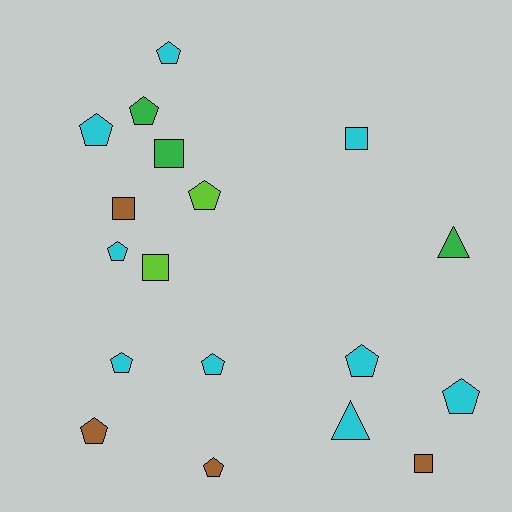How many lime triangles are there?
There are no lime triangles.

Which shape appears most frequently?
Pentagon, with 11 objects.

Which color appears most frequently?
Cyan, with 9 objects.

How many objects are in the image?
There are 18 objects.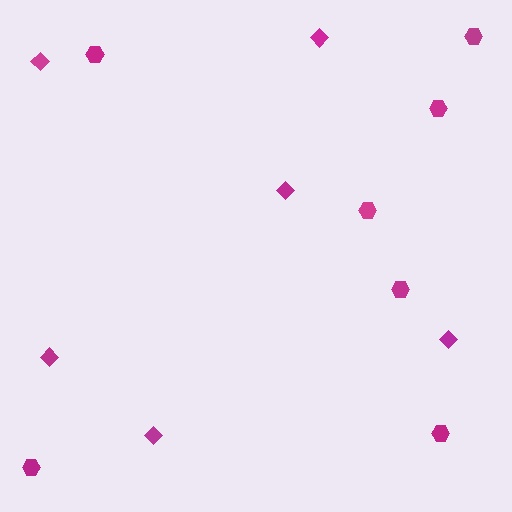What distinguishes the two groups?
There are 2 groups: one group of hexagons (7) and one group of diamonds (6).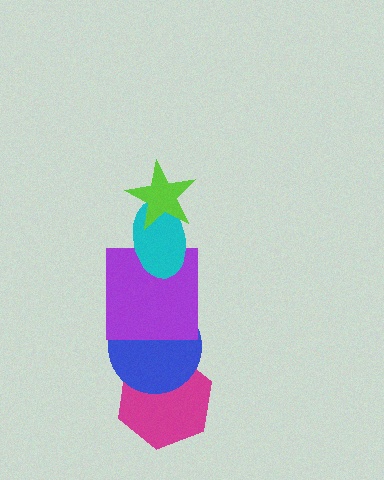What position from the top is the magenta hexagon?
The magenta hexagon is 5th from the top.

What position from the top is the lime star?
The lime star is 1st from the top.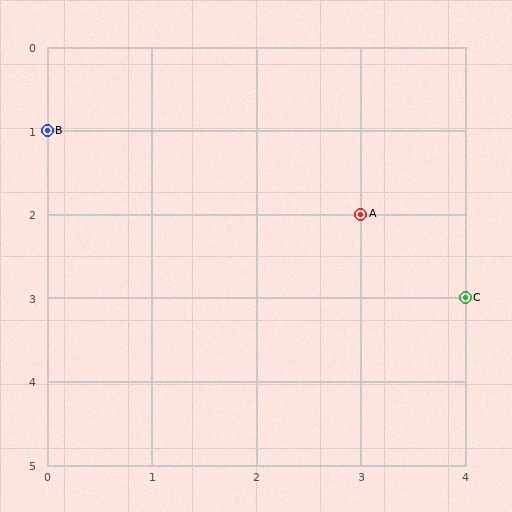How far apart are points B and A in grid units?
Points B and A are 3 columns and 1 row apart (about 3.2 grid units diagonally).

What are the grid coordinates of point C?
Point C is at grid coordinates (4, 3).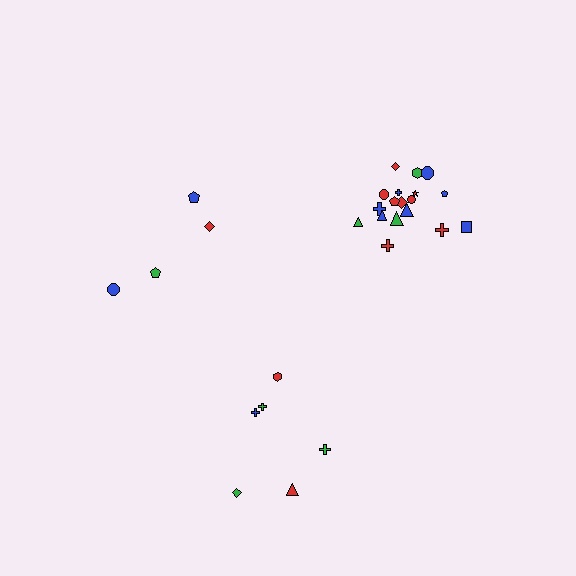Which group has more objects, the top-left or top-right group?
The top-right group.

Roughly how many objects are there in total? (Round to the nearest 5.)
Roughly 30 objects in total.